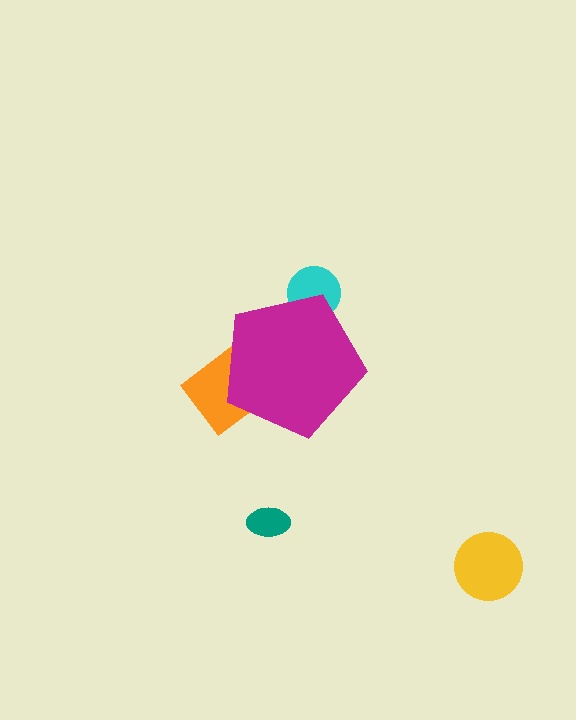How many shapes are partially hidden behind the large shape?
2 shapes are partially hidden.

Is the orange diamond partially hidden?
Yes, the orange diamond is partially hidden behind the magenta pentagon.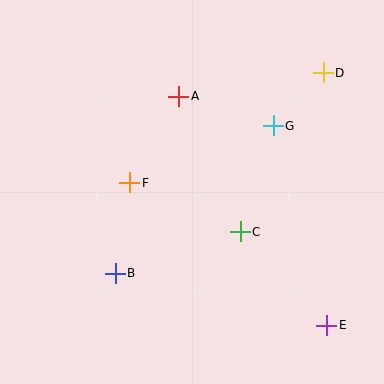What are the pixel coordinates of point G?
Point G is at (273, 126).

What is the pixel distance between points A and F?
The distance between A and F is 100 pixels.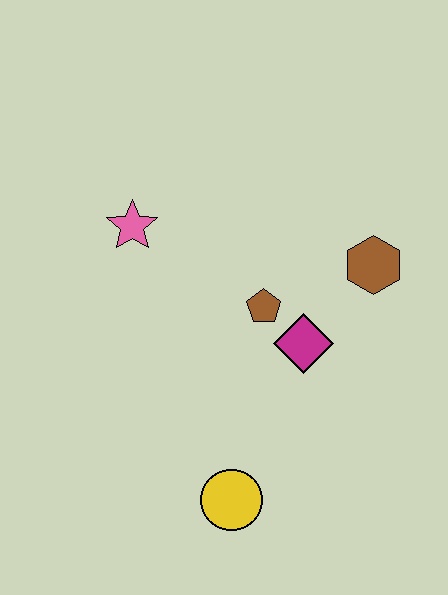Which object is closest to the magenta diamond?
The brown pentagon is closest to the magenta diamond.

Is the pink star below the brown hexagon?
No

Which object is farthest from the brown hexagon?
The yellow circle is farthest from the brown hexagon.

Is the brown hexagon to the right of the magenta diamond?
Yes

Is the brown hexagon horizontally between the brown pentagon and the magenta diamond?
No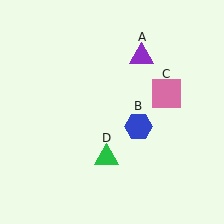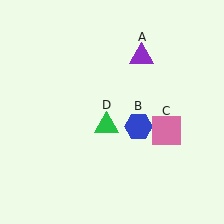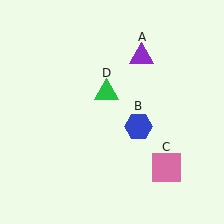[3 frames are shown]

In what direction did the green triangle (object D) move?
The green triangle (object D) moved up.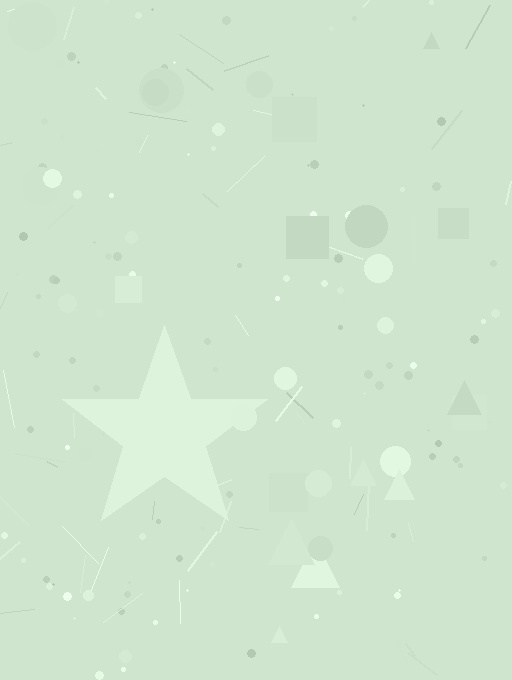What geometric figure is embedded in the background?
A star is embedded in the background.